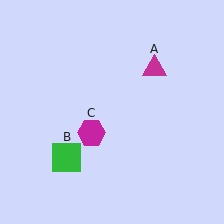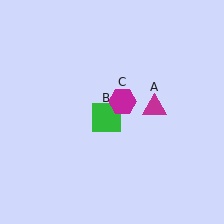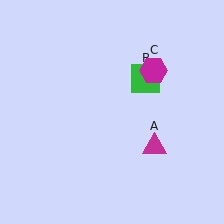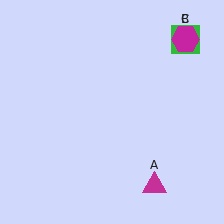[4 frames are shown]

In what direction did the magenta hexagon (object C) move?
The magenta hexagon (object C) moved up and to the right.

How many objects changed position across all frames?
3 objects changed position: magenta triangle (object A), green square (object B), magenta hexagon (object C).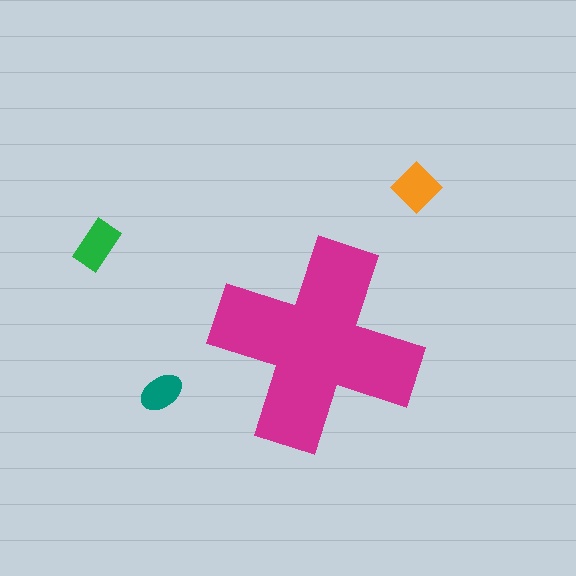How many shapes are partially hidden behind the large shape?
0 shapes are partially hidden.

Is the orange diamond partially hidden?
No, the orange diamond is fully visible.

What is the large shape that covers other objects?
A magenta cross.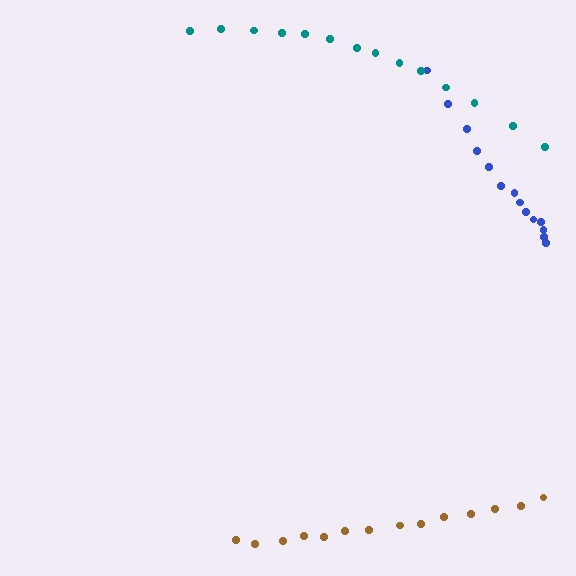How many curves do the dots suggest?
There are 3 distinct paths.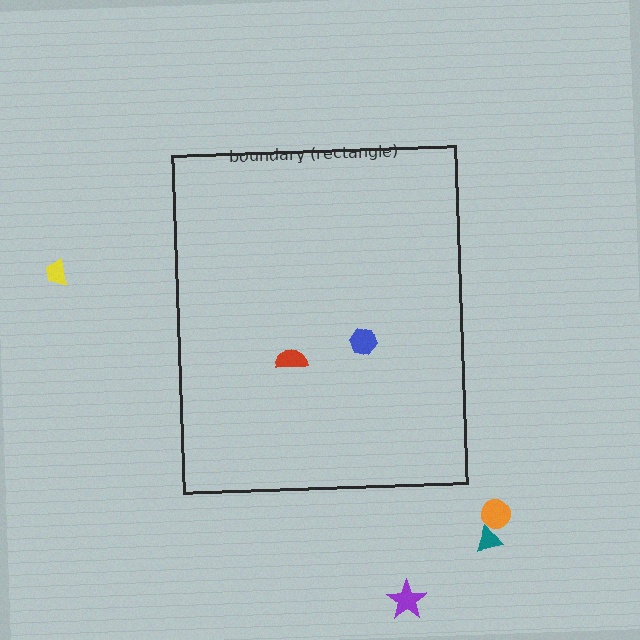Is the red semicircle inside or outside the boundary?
Inside.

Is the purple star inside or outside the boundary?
Outside.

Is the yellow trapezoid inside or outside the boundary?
Outside.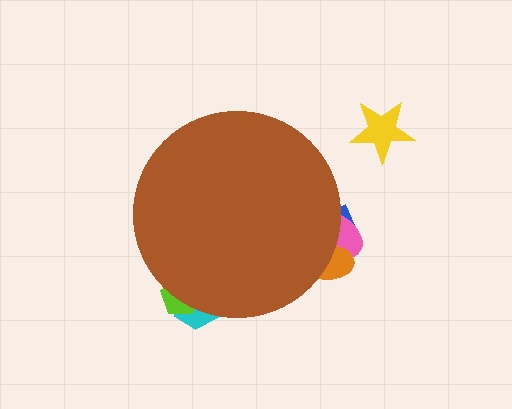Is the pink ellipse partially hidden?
Yes, the pink ellipse is partially hidden behind the brown circle.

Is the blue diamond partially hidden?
Yes, the blue diamond is partially hidden behind the brown circle.